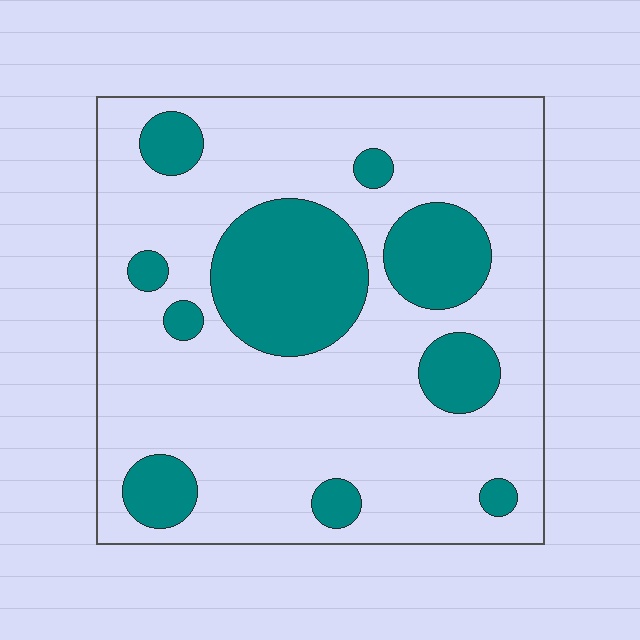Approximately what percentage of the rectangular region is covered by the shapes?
Approximately 25%.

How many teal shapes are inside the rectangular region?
10.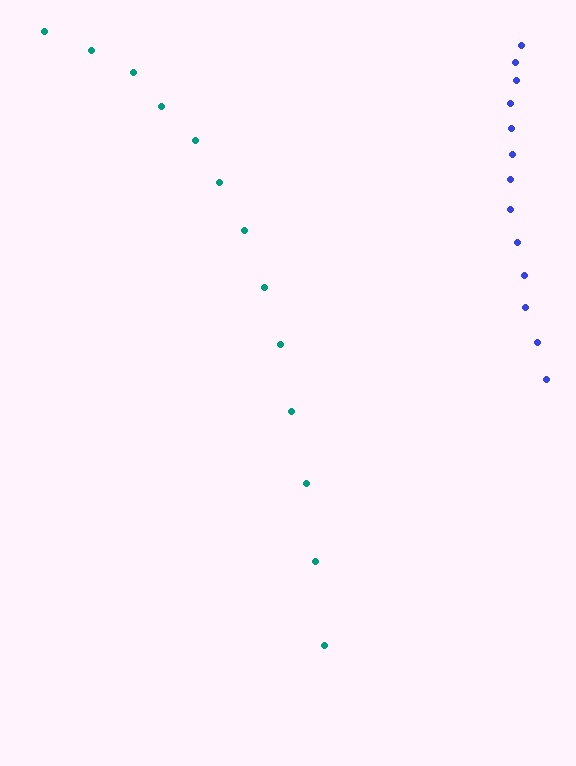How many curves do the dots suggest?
There are 2 distinct paths.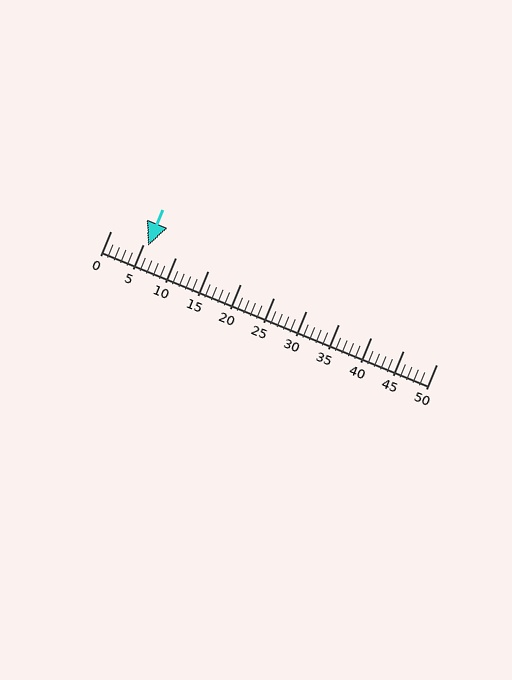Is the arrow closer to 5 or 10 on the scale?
The arrow is closer to 5.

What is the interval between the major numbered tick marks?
The major tick marks are spaced 5 units apart.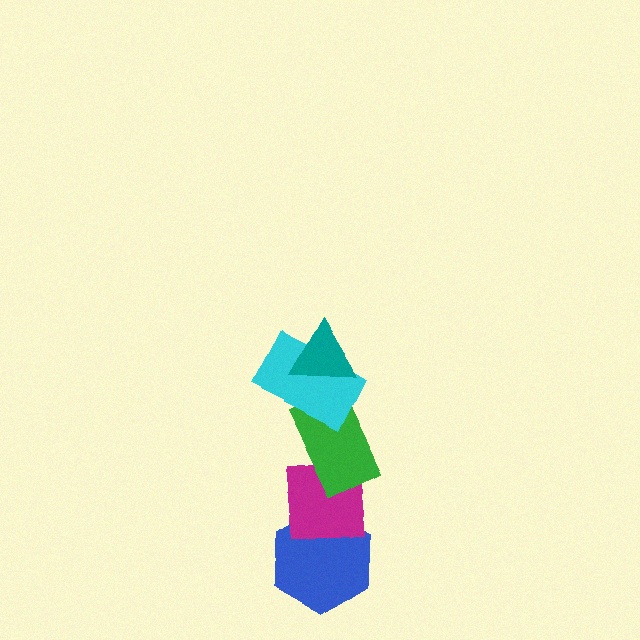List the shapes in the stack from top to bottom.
From top to bottom: the teal triangle, the cyan rectangle, the green rectangle, the magenta square, the blue hexagon.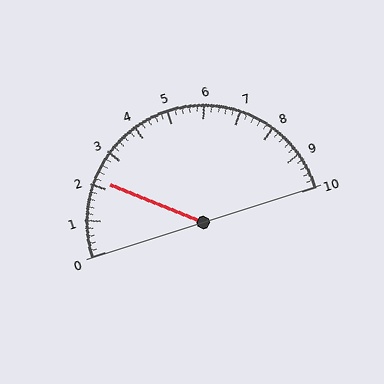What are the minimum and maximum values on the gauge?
The gauge ranges from 0 to 10.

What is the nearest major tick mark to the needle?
The nearest major tick mark is 2.